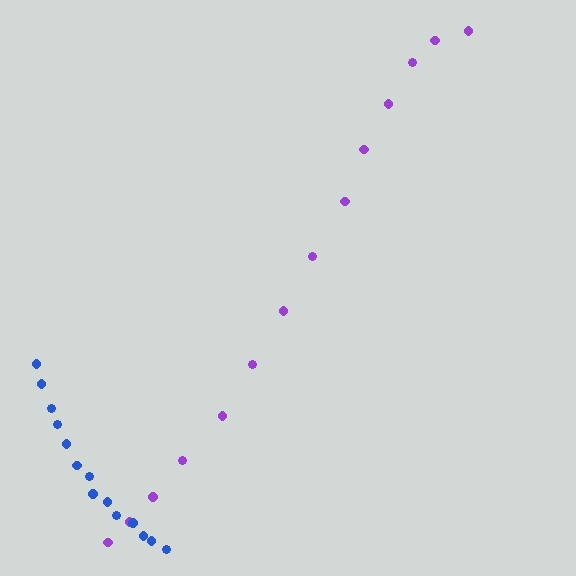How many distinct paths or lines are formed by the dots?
There are 2 distinct paths.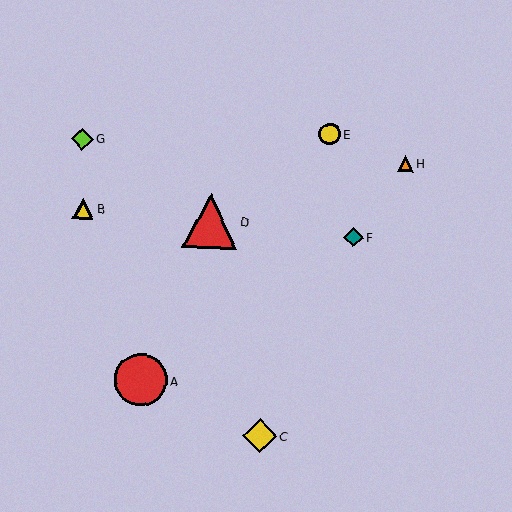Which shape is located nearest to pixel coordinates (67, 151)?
The lime diamond (labeled G) at (82, 139) is nearest to that location.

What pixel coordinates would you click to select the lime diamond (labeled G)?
Click at (82, 139) to select the lime diamond G.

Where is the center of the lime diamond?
The center of the lime diamond is at (82, 139).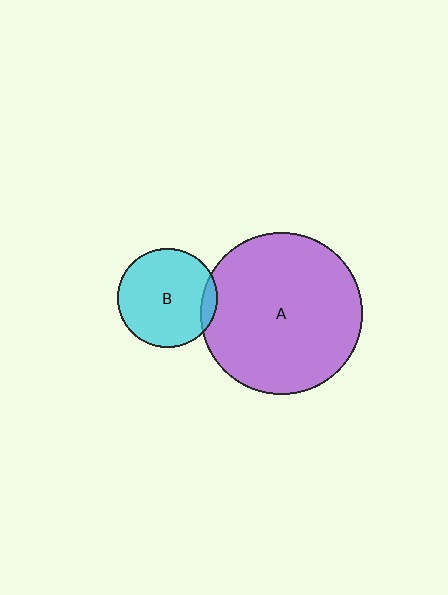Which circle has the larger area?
Circle A (purple).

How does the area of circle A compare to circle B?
Approximately 2.6 times.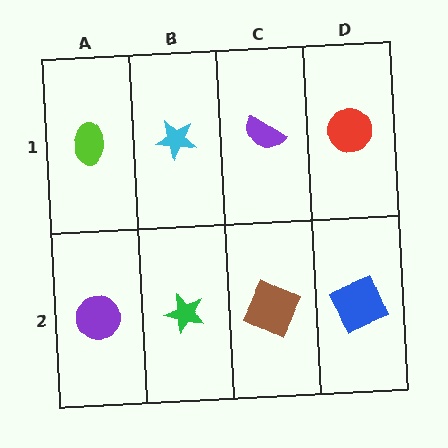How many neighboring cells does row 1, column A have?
2.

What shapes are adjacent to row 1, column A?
A purple circle (row 2, column A), a cyan star (row 1, column B).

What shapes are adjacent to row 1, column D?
A blue square (row 2, column D), a purple semicircle (row 1, column C).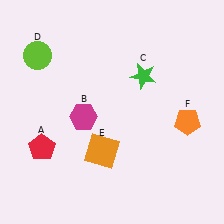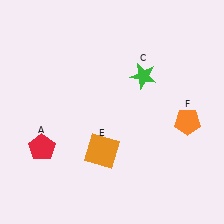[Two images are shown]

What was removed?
The magenta hexagon (B), the lime circle (D) were removed in Image 2.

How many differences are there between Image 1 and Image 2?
There are 2 differences between the two images.